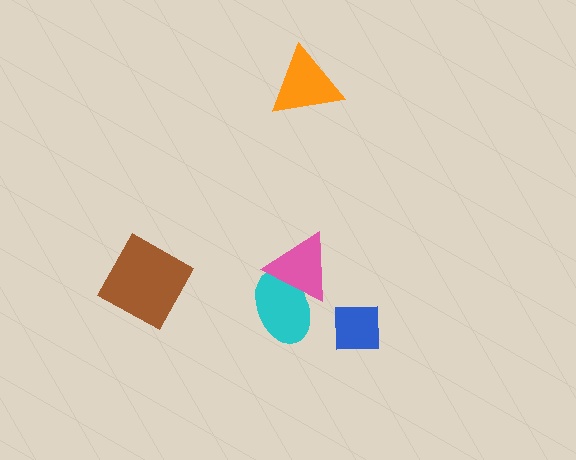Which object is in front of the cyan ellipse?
The pink triangle is in front of the cyan ellipse.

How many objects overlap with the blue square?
0 objects overlap with the blue square.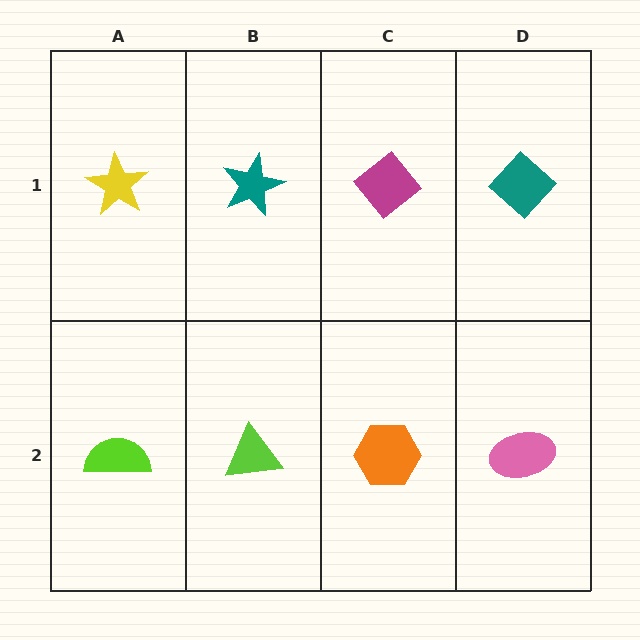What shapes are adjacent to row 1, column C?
An orange hexagon (row 2, column C), a teal star (row 1, column B), a teal diamond (row 1, column D).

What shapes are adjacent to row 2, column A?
A yellow star (row 1, column A), a lime triangle (row 2, column B).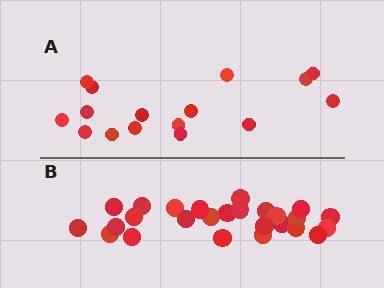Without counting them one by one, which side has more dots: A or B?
Region B (the bottom region) has more dots.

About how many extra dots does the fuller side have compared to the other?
Region B has roughly 10 or so more dots than region A.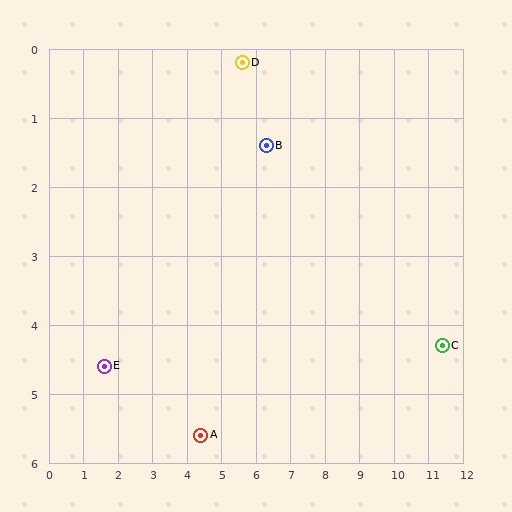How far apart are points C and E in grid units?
Points C and E are about 9.8 grid units apart.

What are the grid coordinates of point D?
Point D is at approximately (5.6, 0.2).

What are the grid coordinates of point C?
Point C is at approximately (11.4, 4.3).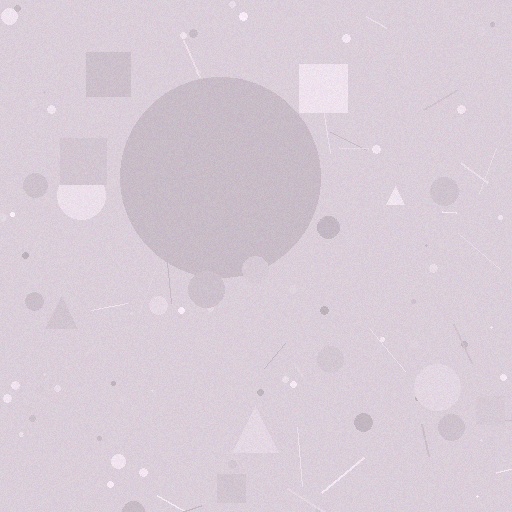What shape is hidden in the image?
A circle is hidden in the image.